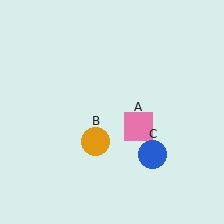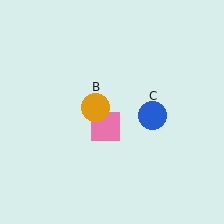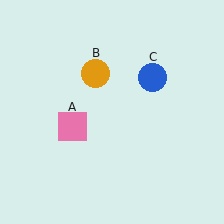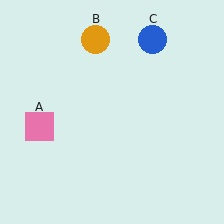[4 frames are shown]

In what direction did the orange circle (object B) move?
The orange circle (object B) moved up.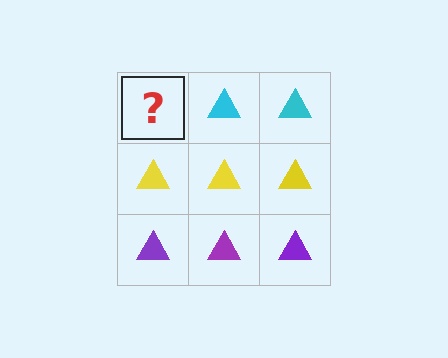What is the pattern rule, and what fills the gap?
The rule is that each row has a consistent color. The gap should be filled with a cyan triangle.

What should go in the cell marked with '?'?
The missing cell should contain a cyan triangle.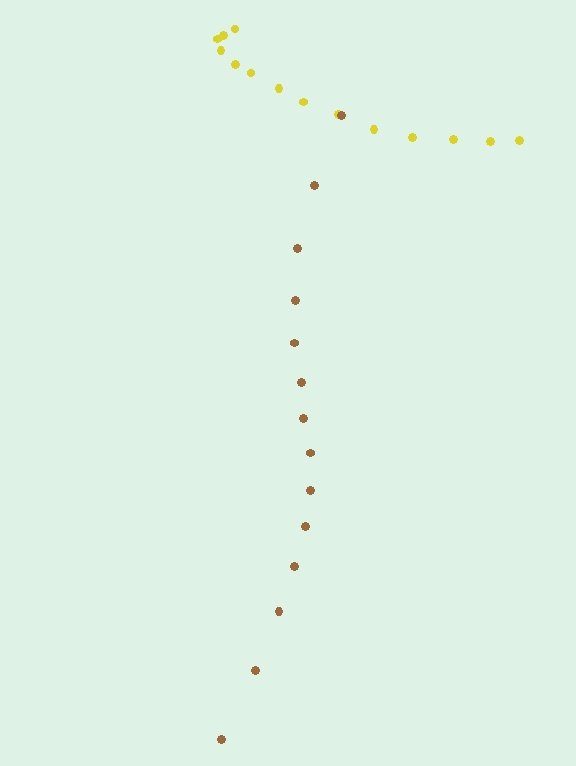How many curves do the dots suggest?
There are 2 distinct paths.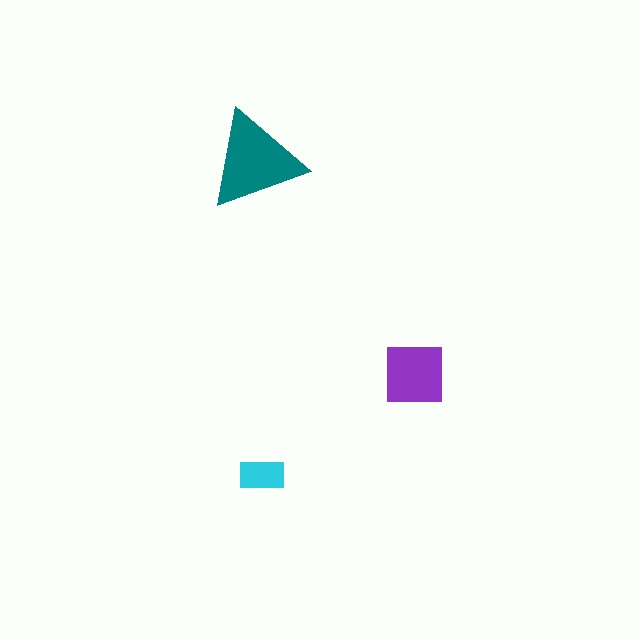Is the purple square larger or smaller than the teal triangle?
Smaller.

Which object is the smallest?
The cyan rectangle.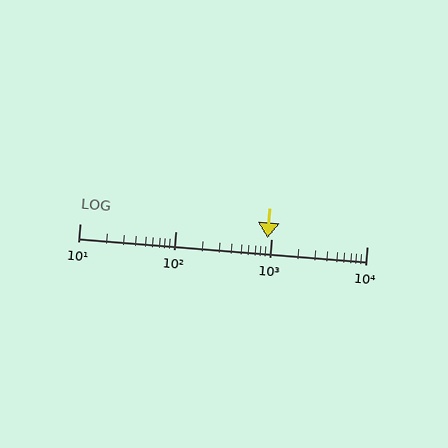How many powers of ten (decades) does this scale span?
The scale spans 3 decades, from 10 to 10000.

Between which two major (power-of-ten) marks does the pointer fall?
The pointer is between 100 and 1000.